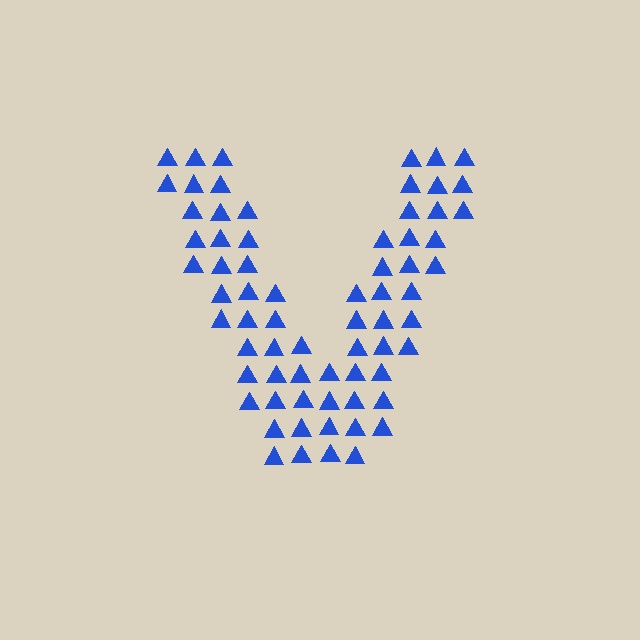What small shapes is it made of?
It is made of small triangles.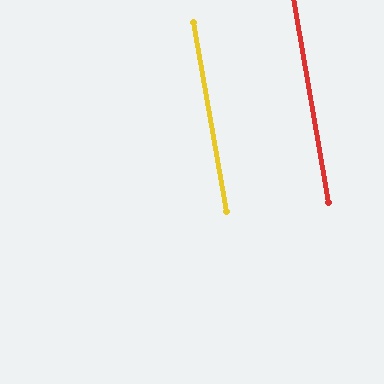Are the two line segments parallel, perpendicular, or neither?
Parallel — their directions differ by only 0.2°.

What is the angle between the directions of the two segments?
Approximately 0 degrees.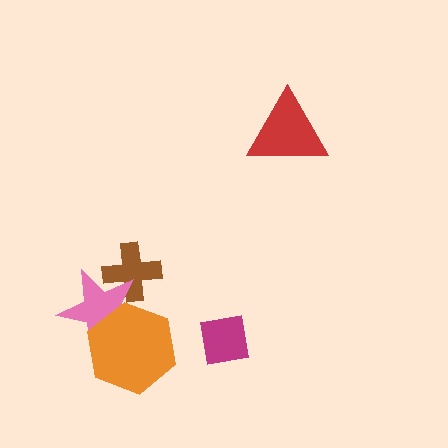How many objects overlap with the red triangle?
0 objects overlap with the red triangle.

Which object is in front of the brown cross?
The pink star is in front of the brown cross.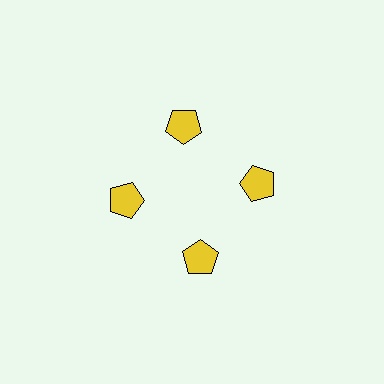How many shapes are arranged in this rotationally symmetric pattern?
There are 4 shapes, arranged in 4 groups of 1.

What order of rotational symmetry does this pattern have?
This pattern has 4-fold rotational symmetry.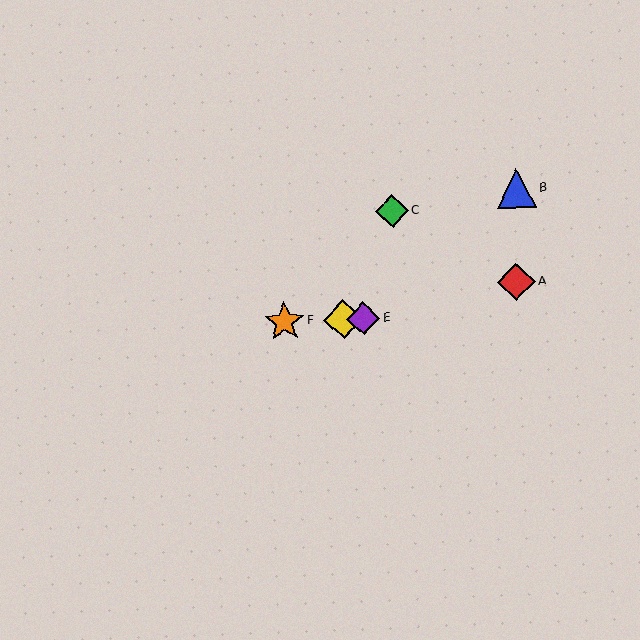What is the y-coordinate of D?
Object D is at y≈319.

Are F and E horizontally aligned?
Yes, both are at y≈322.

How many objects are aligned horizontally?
3 objects (D, E, F) are aligned horizontally.